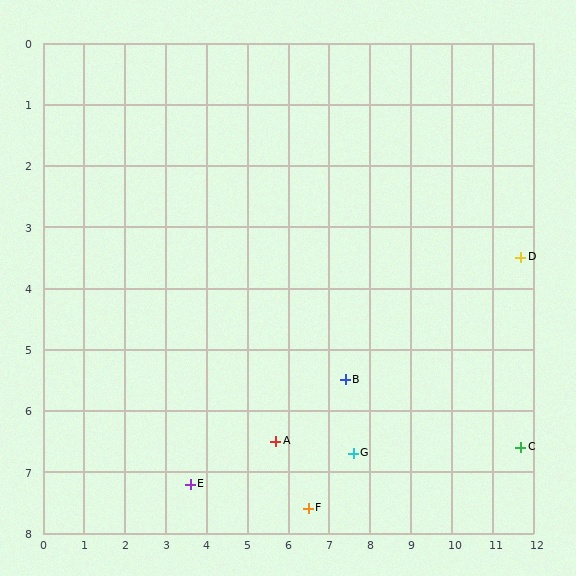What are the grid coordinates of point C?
Point C is at approximately (11.7, 6.6).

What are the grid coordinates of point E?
Point E is at approximately (3.6, 7.2).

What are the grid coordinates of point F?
Point F is at approximately (6.5, 7.6).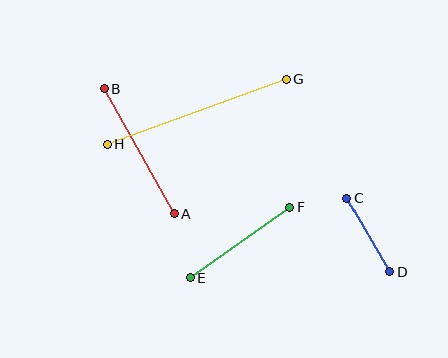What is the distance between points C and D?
The distance is approximately 86 pixels.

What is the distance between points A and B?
The distance is approximately 143 pixels.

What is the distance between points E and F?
The distance is approximately 122 pixels.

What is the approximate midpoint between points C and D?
The midpoint is at approximately (368, 235) pixels.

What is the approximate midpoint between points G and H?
The midpoint is at approximately (196, 112) pixels.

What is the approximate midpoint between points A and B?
The midpoint is at approximately (139, 152) pixels.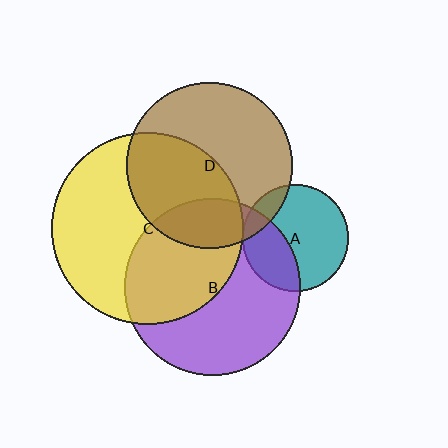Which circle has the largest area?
Circle C (yellow).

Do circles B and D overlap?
Yes.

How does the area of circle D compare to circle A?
Approximately 2.4 times.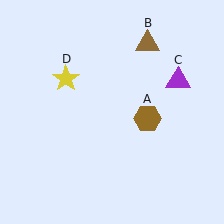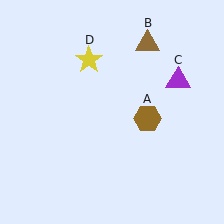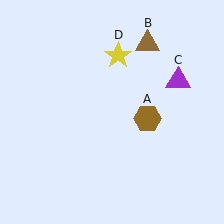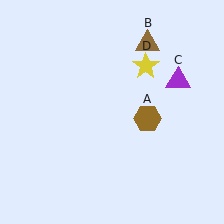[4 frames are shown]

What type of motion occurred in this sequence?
The yellow star (object D) rotated clockwise around the center of the scene.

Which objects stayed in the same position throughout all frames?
Brown hexagon (object A) and brown triangle (object B) and purple triangle (object C) remained stationary.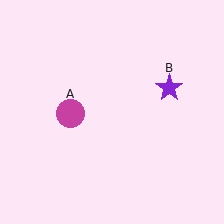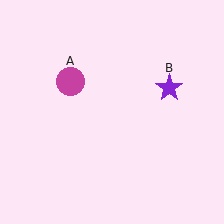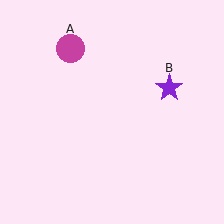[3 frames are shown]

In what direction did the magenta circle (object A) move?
The magenta circle (object A) moved up.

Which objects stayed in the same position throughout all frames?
Purple star (object B) remained stationary.